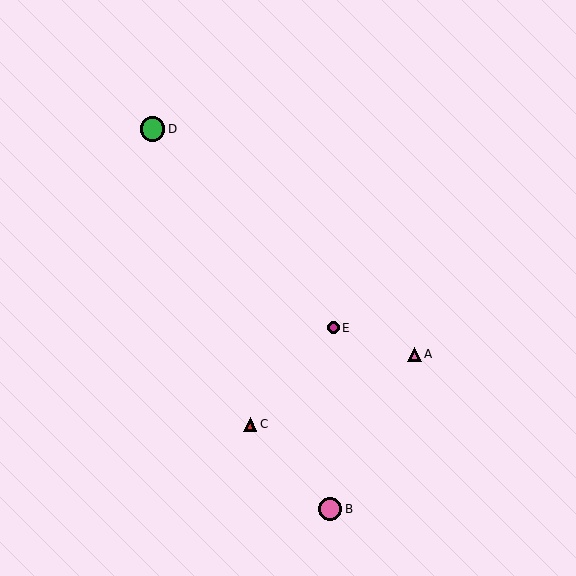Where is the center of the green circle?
The center of the green circle is at (153, 129).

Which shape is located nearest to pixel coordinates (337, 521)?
The pink circle (labeled B) at (330, 509) is nearest to that location.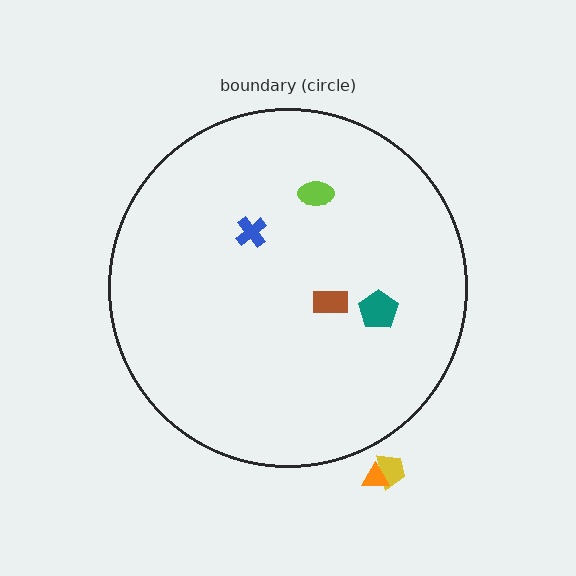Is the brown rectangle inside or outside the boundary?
Inside.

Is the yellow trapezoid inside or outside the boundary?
Outside.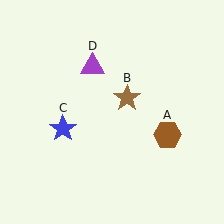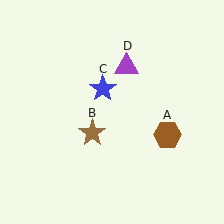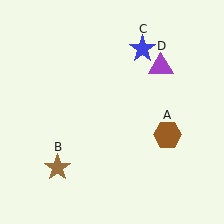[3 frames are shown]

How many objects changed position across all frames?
3 objects changed position: brown star (object B), blue star (object C), purple triangle (object D).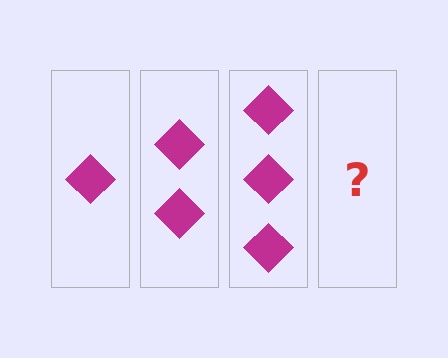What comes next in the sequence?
The next element should be 4 diamonds.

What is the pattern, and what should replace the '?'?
The pattern is that each step adds one more diamond. The '?' should be 4 diamonds.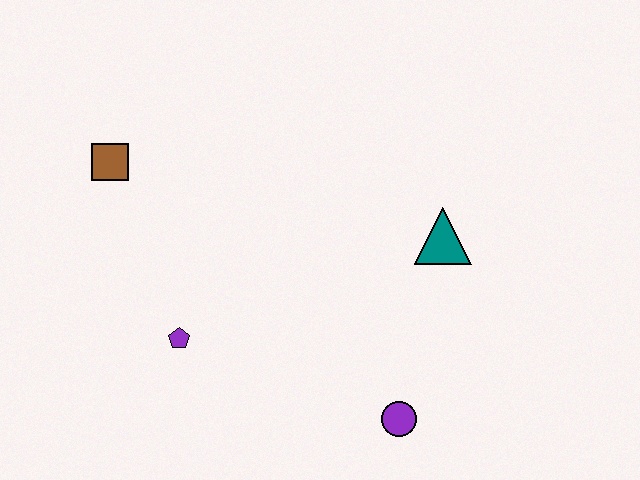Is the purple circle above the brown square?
No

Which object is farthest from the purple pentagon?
The teal triangle is farthest from the purple pentagon.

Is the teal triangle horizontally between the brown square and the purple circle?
No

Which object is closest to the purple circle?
The teal triangle is closest to the purple circle.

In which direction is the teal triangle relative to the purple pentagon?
The teal triangle is to the right of the purple pentagon.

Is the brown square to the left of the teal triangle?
Yes